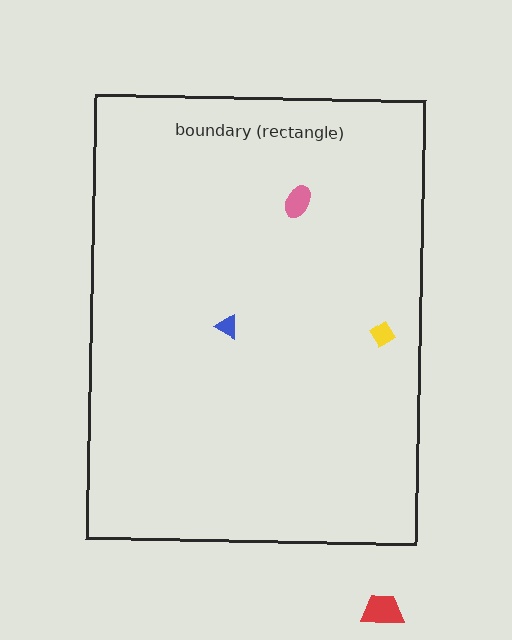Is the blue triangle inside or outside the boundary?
Inside.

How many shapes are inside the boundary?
3 inside, 1 outside.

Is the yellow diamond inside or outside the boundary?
Inside.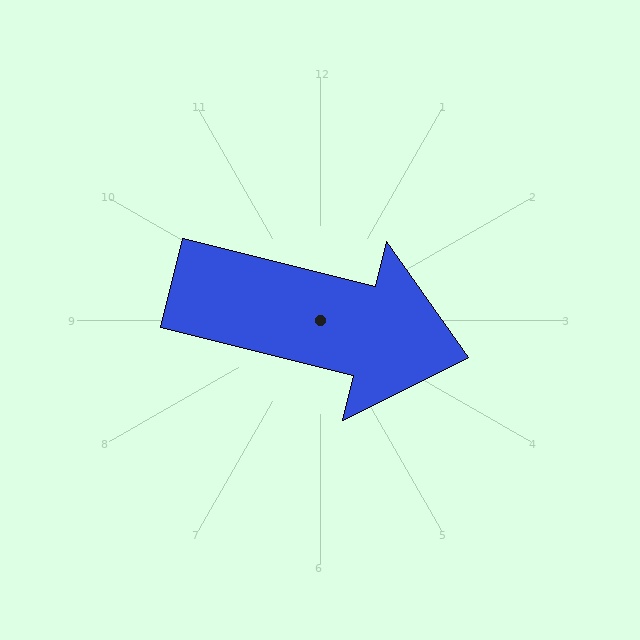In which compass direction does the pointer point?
East.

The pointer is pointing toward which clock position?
Roughly 3 o'clock.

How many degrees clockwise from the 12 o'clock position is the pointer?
Approximately 104 degrees.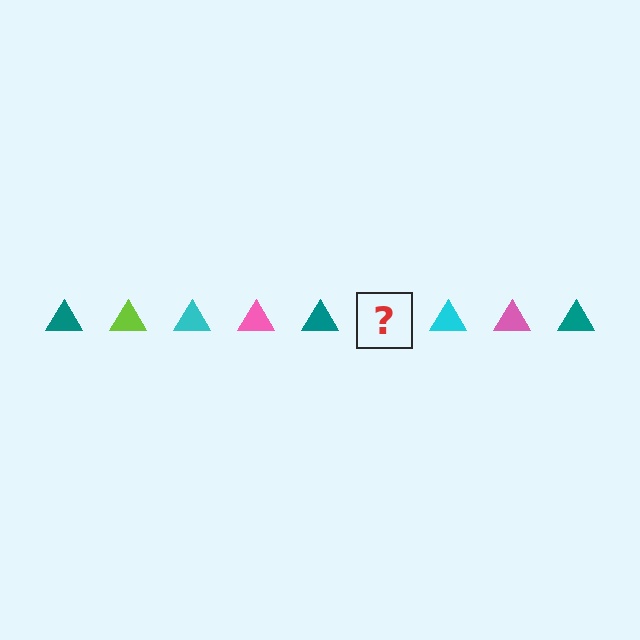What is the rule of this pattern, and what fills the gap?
The rule is that the pattern cycles through teal, lime, cyan, pink triangles. The gap should be filled with a lime triangle.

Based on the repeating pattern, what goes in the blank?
The blank should be a lime triangle.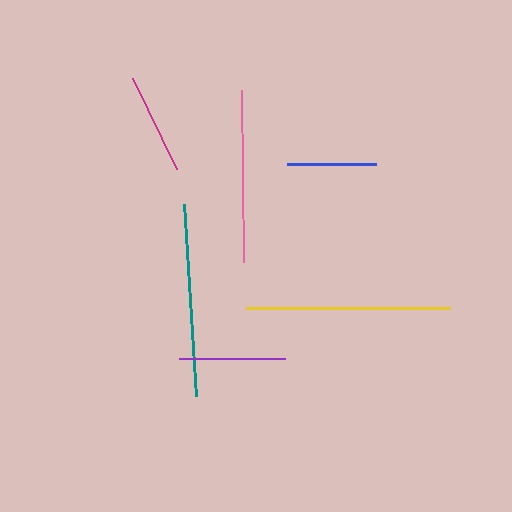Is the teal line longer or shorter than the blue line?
The teal line is longer than the blue line.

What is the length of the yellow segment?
The yellow segment is approximately 204 pixels long.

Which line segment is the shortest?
The blue line is the shortest at approximately 89 pixels.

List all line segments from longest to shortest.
From longest to shortest: yellow, teal, pink, purple, magenta, blue.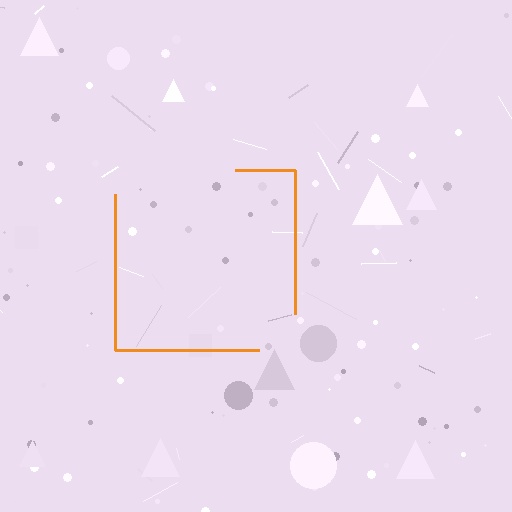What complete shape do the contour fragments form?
The contour fragments form a square.